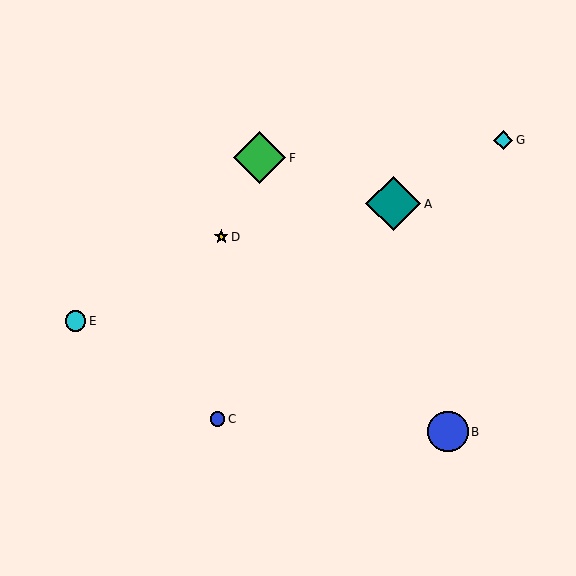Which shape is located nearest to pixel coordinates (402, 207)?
The teal diamond (labeled A) at (393, 204) is nearest to that location.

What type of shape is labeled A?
Shape A is a teal diamond.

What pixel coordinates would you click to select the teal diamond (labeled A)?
Click at (393, 204) to select the teal diamond A.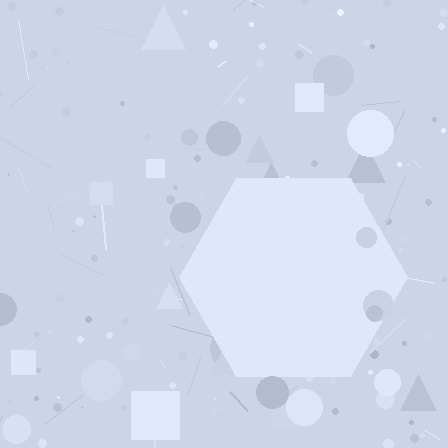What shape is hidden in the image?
A hexagon is hidden in the image.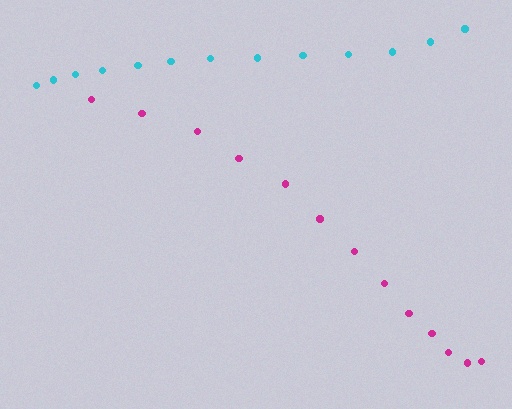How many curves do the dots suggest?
There are 2 distinct paths.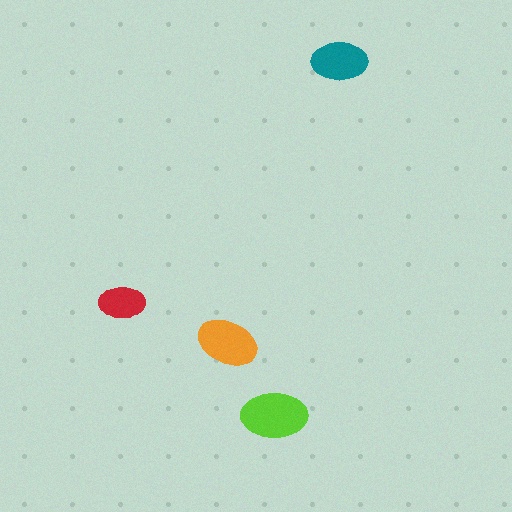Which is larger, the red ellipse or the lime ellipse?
The lime one.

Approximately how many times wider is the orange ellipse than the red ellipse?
About 1.5 times wider.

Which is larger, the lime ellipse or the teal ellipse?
The lime one.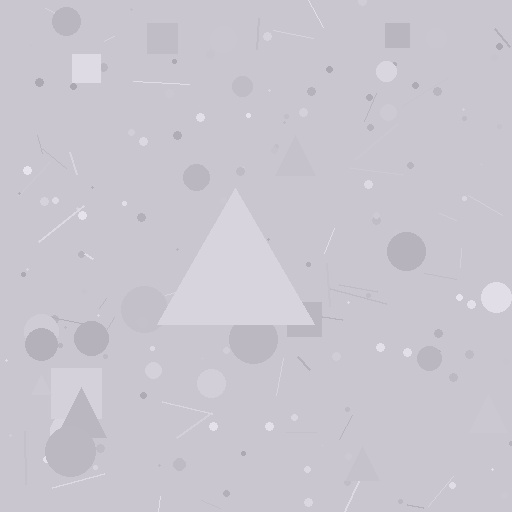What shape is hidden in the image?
A triangle is hidden in the image.